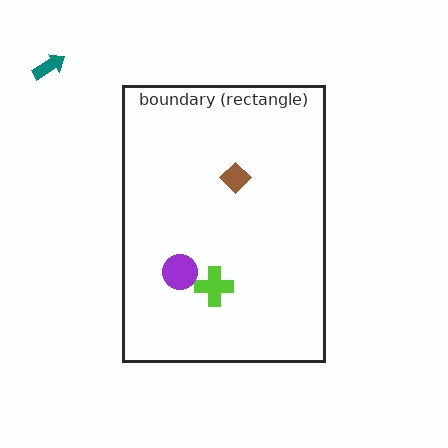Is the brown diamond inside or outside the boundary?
Inside.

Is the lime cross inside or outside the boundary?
Inside.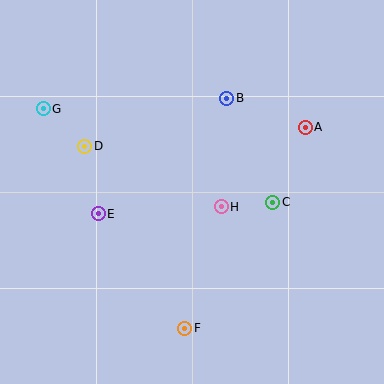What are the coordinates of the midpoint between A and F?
The midpoint between A and F is at (245, 228).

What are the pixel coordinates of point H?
Point H is at (221, 207).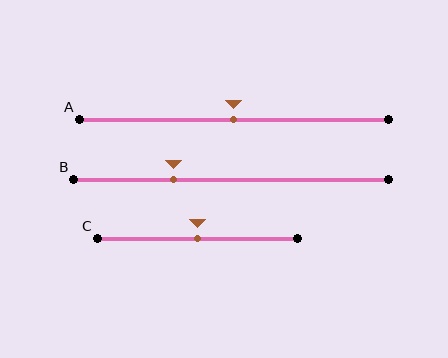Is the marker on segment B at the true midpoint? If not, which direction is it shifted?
No, the marker on segment B is shifted to the left by about 18% of the segment length.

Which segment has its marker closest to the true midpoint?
Segment A has its marker closest to the true midpoint.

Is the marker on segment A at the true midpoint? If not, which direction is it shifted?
Yes, the marker on segment A is at the true midpoint.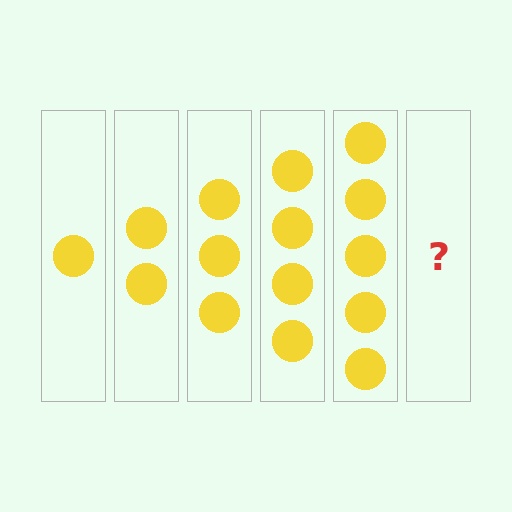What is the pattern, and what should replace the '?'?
The pattern is that each step adds one more circle. The '?' should be 6 circles.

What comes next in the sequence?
The next element should be 6 circles.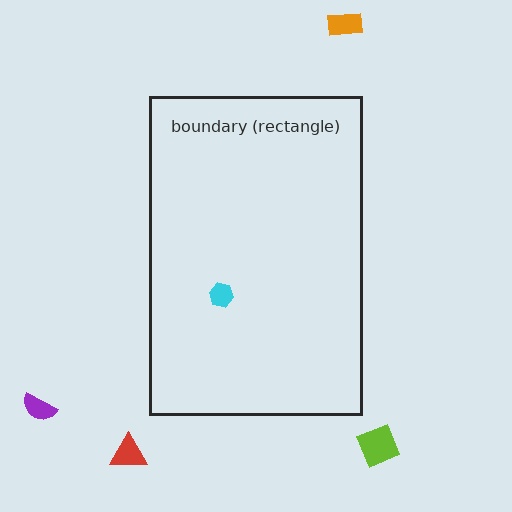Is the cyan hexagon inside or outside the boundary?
Inside.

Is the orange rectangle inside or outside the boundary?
Outside.